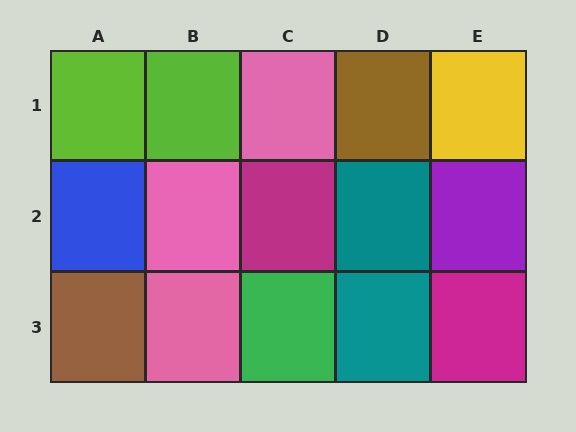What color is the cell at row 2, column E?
Purple.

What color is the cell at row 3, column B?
Pink.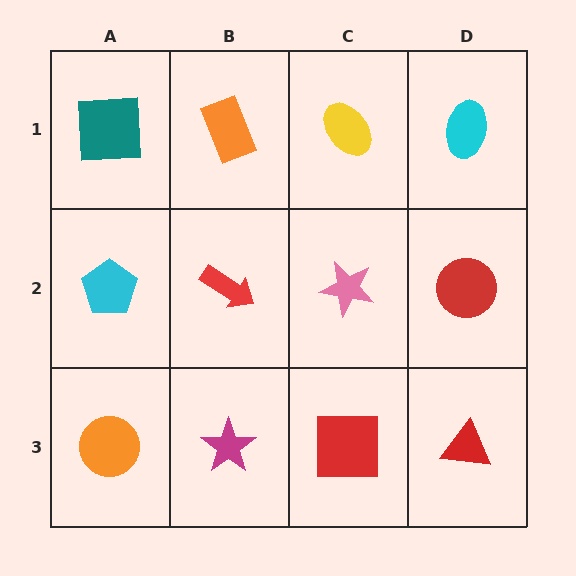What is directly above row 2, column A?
A teal square.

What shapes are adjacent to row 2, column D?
A cyan ellipse (row 1, column D), a red triangle (row 3, column D), a pink star (row 2, column C).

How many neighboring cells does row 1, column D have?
2.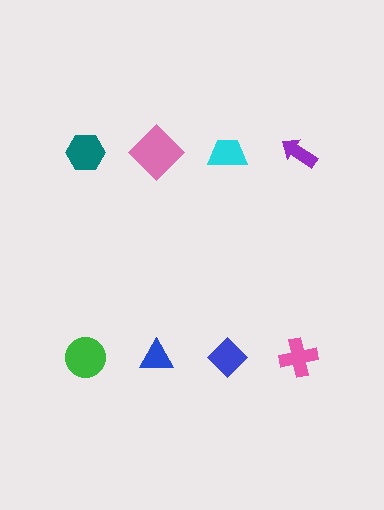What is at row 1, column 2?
A pink diamond.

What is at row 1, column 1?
A teal hexagon.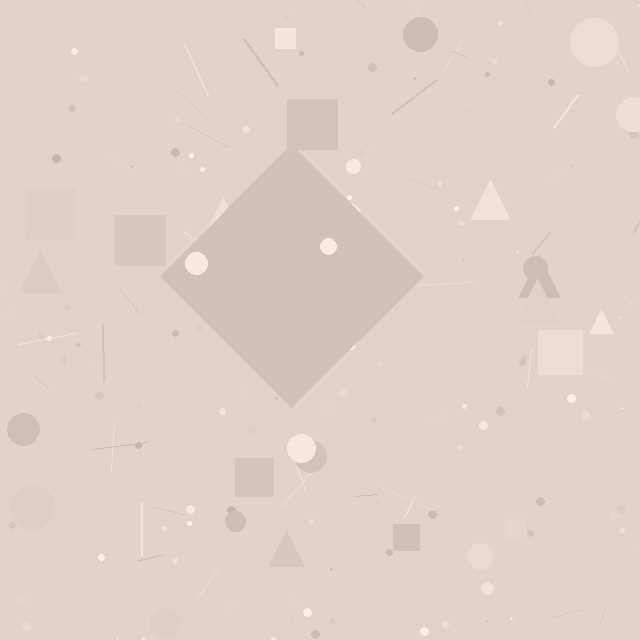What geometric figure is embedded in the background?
A diamond is embedded in the background.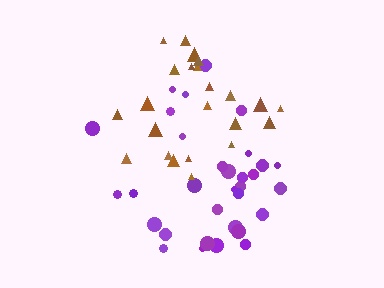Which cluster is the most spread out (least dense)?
Brown.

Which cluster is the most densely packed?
Purple.